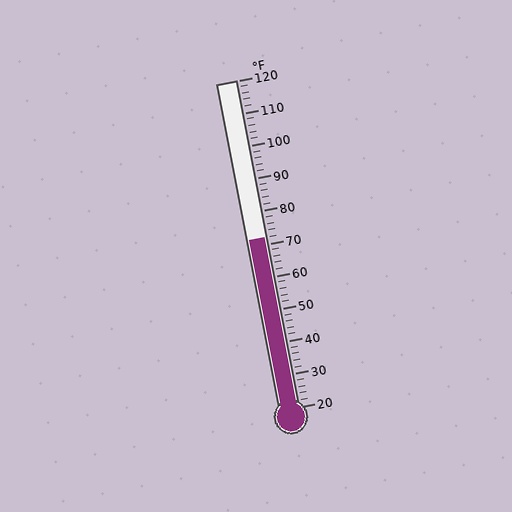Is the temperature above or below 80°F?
The temperature is below 80°F.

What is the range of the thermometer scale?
The thermometer scale ranges from 20°F to 120°F.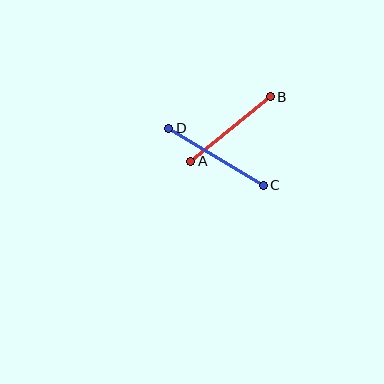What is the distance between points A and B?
The distance is approximately 102 pixels.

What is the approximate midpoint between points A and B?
The midpoint is at approximately (230, 129) pixels.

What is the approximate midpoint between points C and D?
The midpoint is at approximately (216, 157) pixels.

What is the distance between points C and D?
The distance is approximately 111 pixels.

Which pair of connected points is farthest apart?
Points C and D are farthest apart.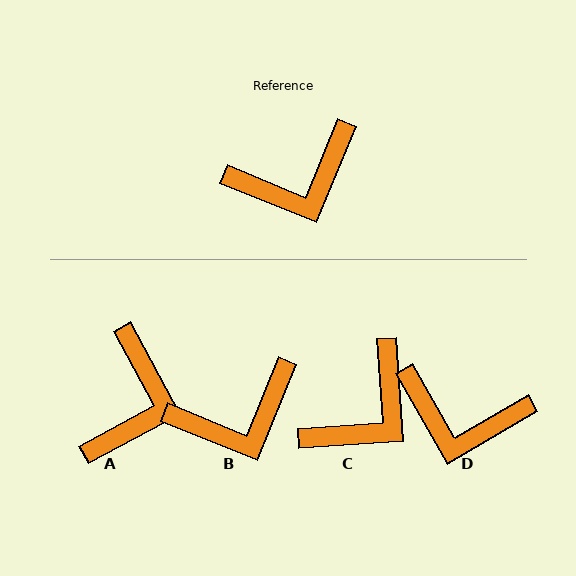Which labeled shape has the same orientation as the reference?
B.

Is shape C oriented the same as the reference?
No, it is off by about 26 degrees.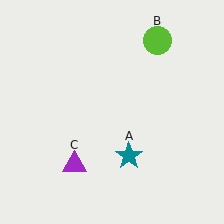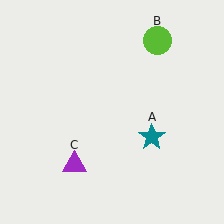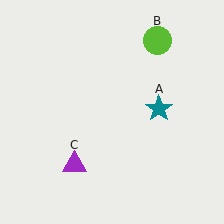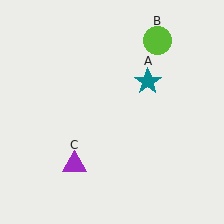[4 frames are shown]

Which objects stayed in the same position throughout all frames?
Lime circle (object B) and purple triangle (object C) remained stationary.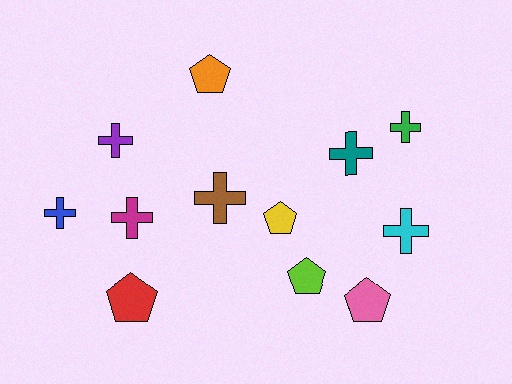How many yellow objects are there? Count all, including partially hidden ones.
There is 1 yellow object.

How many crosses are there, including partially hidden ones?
There are 7 crosses.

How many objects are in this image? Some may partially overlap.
There are 12 objects.